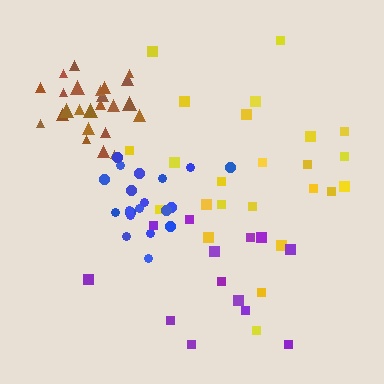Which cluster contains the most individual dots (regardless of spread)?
Brown (25).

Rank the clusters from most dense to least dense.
brown, blue, yellow, purple.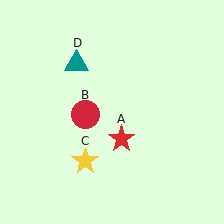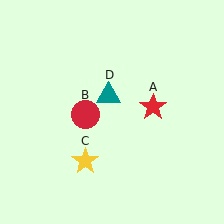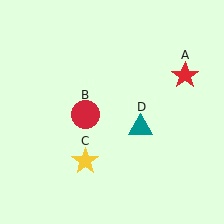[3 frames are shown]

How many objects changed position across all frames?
2 objects changed position: red star (object A), teal triangle (object D).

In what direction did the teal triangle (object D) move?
The teal triangle (object D) moved down and to the right.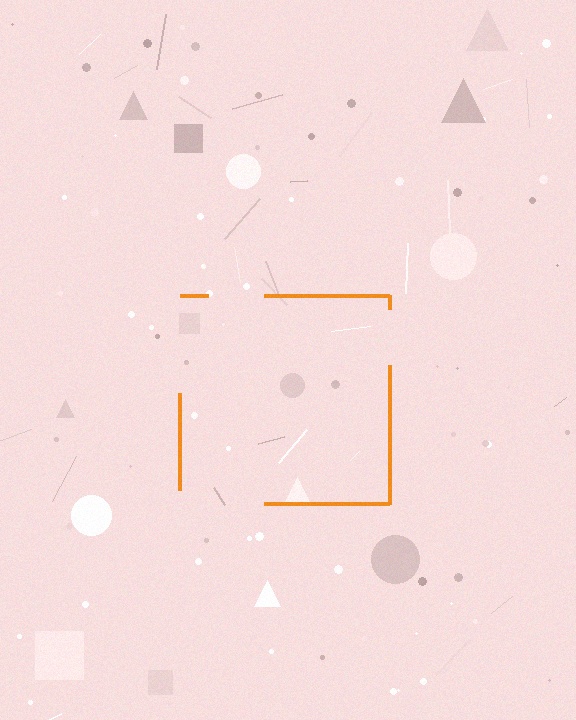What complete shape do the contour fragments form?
The contour fragments form a square.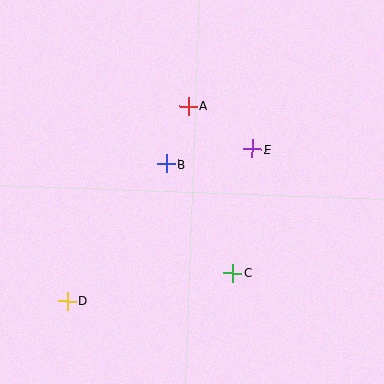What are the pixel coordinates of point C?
Point C is at (233, 273).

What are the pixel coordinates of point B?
Point B is at (166, 164).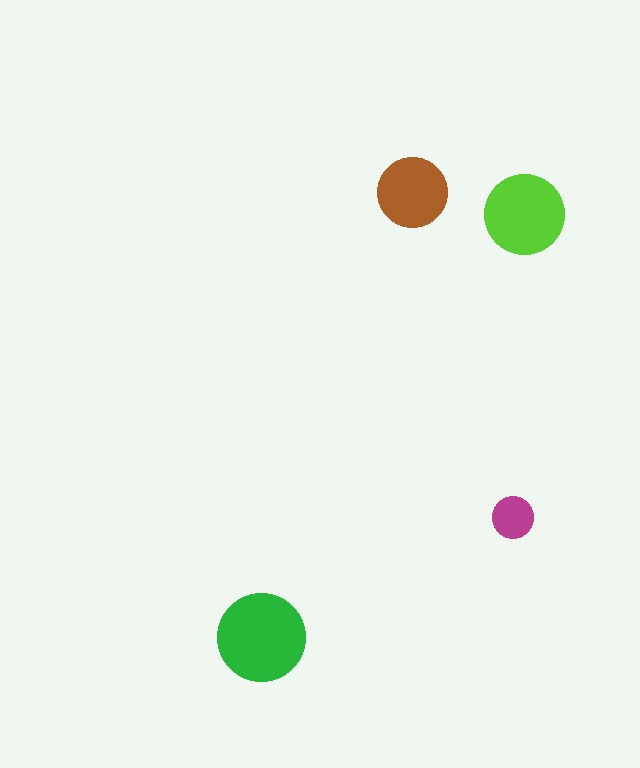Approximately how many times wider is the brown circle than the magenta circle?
About 1.5 times wider.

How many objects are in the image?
There are 4 objects in the image.